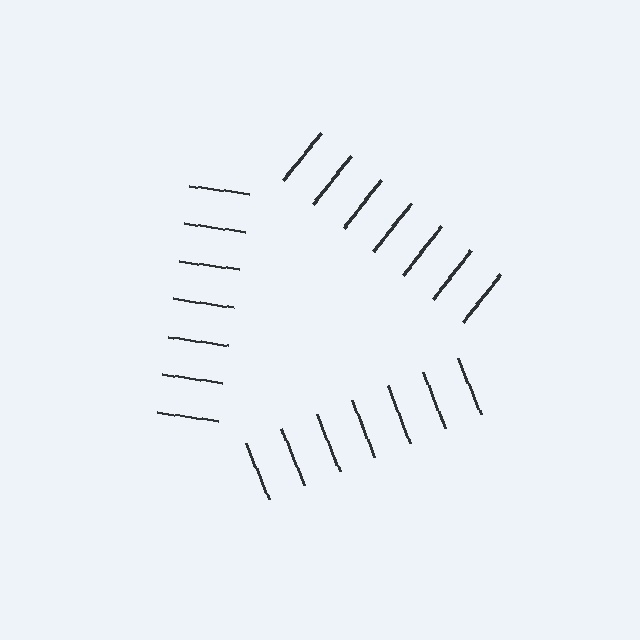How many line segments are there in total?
21 — 7 along each of the 3 edges.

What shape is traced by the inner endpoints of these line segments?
An illusory triangle — the line segments terminate on its edges but no continuous stroke is drawn.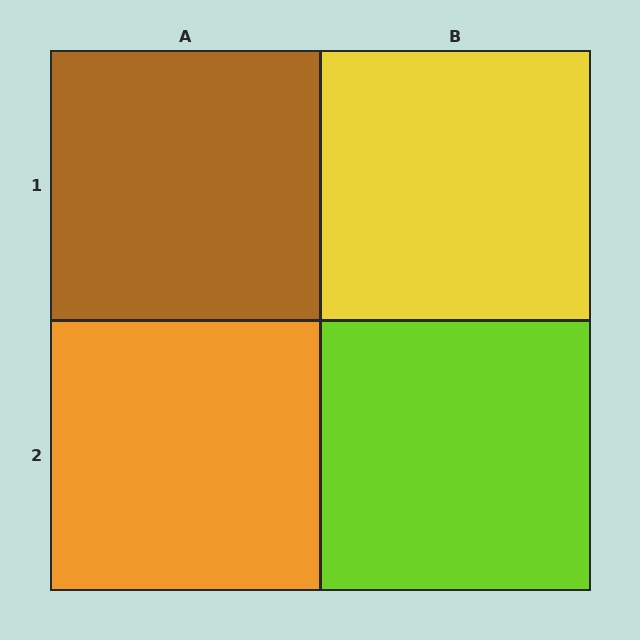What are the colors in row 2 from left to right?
Orange, lime.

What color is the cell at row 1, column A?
Brown.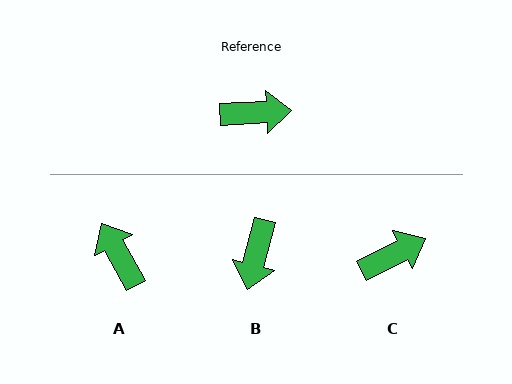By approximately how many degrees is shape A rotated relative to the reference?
Approximately 116 degrees counter-clockwise.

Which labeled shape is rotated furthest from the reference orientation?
A, about 116 degrees away.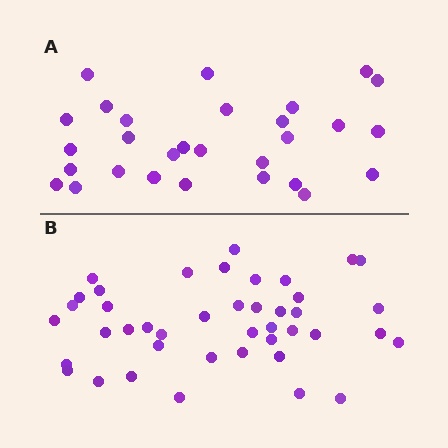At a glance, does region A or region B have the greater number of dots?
Region B (the bottom region) has more dots.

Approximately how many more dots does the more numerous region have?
Region B has approximately 15 more dots than region A.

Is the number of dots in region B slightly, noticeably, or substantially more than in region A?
Region B has noticeably more, but not dramatically so. The ratio is roughly 1.4 to 1.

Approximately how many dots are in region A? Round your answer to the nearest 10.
About 30 dots. (The exact count is 29, which rounds to 30.)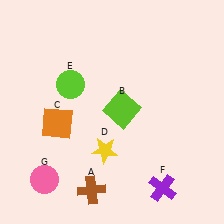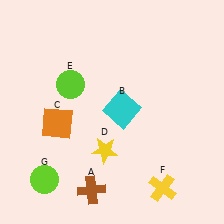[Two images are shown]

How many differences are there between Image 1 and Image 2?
There are 3 differences between the two images.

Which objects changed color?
B changed from lime to cyan. F changed from purple to yellow. G changed from pink to lime.